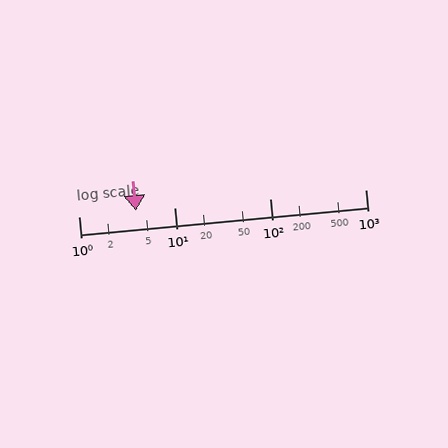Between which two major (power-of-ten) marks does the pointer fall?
The pointer is between 1 and 10.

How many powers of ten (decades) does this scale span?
The scale spans 3 decades, from 1 to 1000.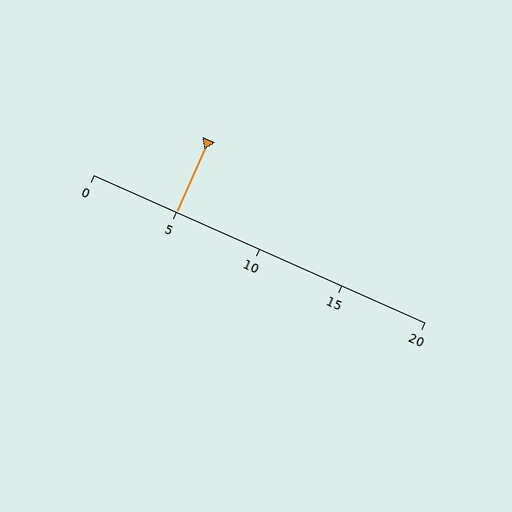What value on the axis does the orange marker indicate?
The marker indicates approximately 5.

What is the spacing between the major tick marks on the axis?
The major ticks are spaced 5 apart.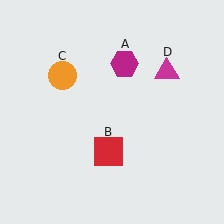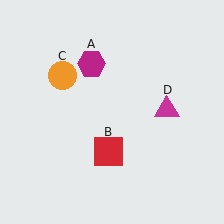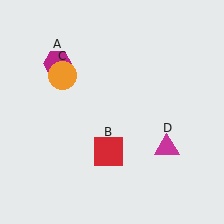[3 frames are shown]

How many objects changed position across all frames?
2 objects changed position: magenta hexagon (object A), magenta triangle (object D).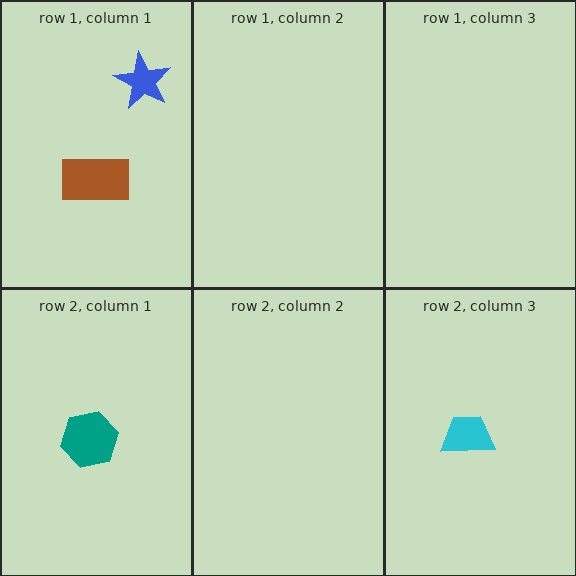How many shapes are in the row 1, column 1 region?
2.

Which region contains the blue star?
The row 1, column 1 region.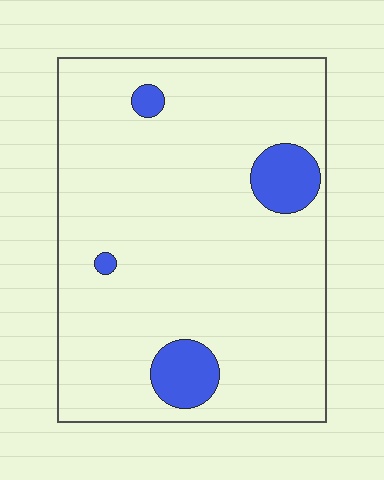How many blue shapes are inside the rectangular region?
4.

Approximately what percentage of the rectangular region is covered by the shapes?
Approximately 10%.